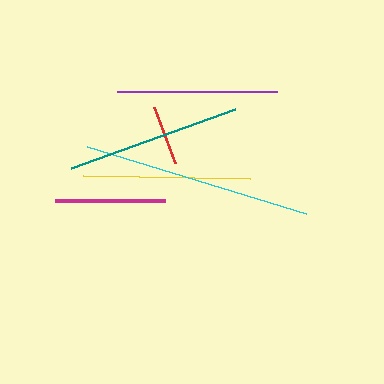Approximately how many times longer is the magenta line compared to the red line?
The magenta line is approximately 1.8 times the length of the red line.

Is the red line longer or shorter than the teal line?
The teal line is longer than the red line.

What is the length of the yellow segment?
The yellow segment is approximately 167 pixels long.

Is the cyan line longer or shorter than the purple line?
The cyan line is longer than the purple line.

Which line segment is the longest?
The cyan line is the longest at approximately 229 pixels.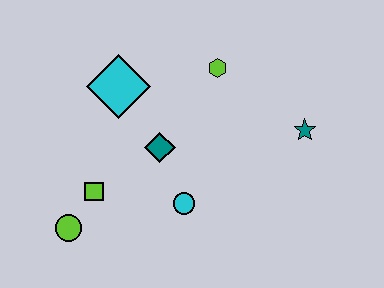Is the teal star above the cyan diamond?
No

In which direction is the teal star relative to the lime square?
The teal star is to the right of the lime square.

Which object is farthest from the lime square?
The teal star is farthest from the lime square.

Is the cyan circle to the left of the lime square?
No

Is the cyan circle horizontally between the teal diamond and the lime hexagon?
Yes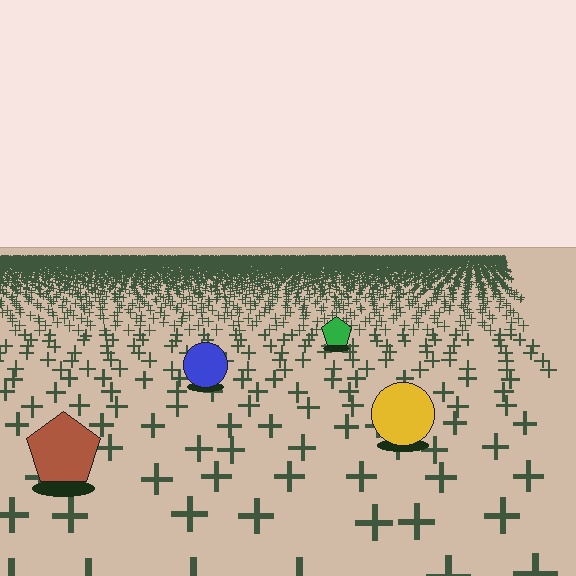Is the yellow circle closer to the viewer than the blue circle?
Yes. The yellow circle is closer — you can tell from the texture gradient: the ground texture is coarser near it.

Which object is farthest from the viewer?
The green pentagon is farthest from the viewer. It appears smaller and the ground texture around it is denser.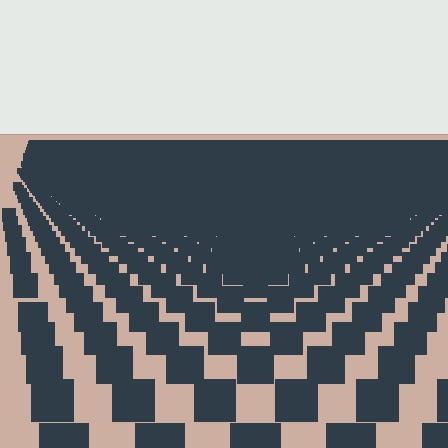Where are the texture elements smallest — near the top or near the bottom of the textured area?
Near the top.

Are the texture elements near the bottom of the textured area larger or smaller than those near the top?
Larger. Near the bottom, elements are closer to the viewer and appear at a bigger on-screen size.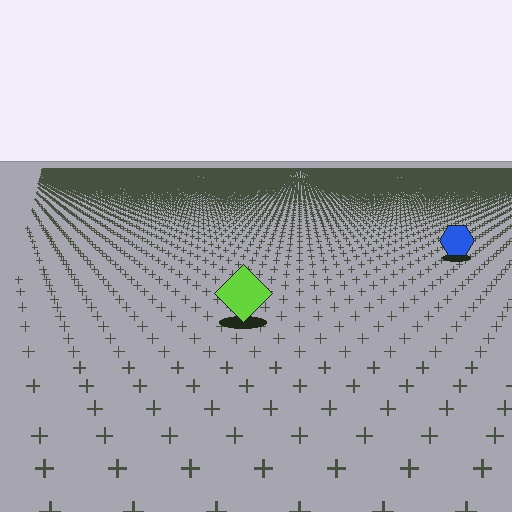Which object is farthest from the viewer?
The blue hexagon is farthest from the viewer. It appears smaller and the ground texture around it is denser.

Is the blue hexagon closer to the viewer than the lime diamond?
No. The lime diamond is closer — you can tell from the texture gradient: the ground texture is coarser near it.